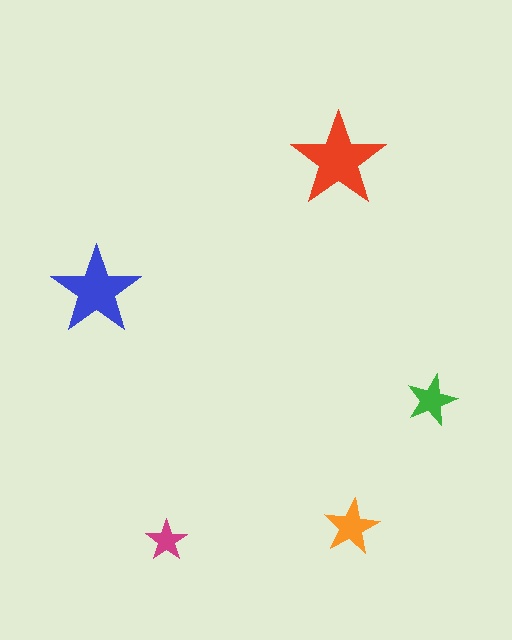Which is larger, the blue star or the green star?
The blue one.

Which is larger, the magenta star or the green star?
The green one.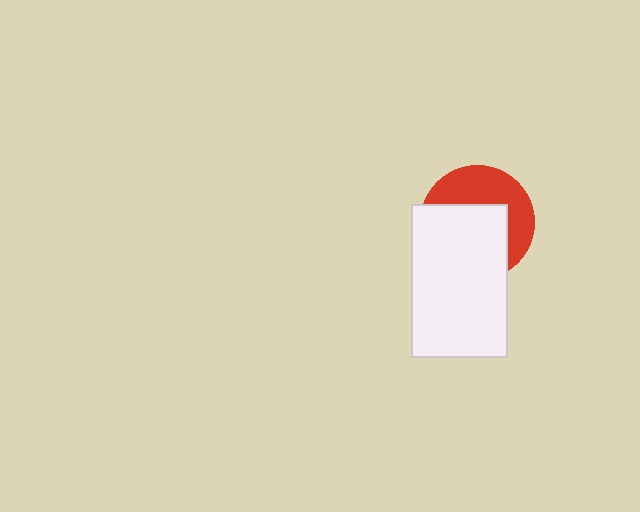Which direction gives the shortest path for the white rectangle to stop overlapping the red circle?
Moving toward the lower-left gives the shortest separation.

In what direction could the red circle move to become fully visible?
The red circle could move toward the upper-right. That would shift it out from behind the white rectangle entirely.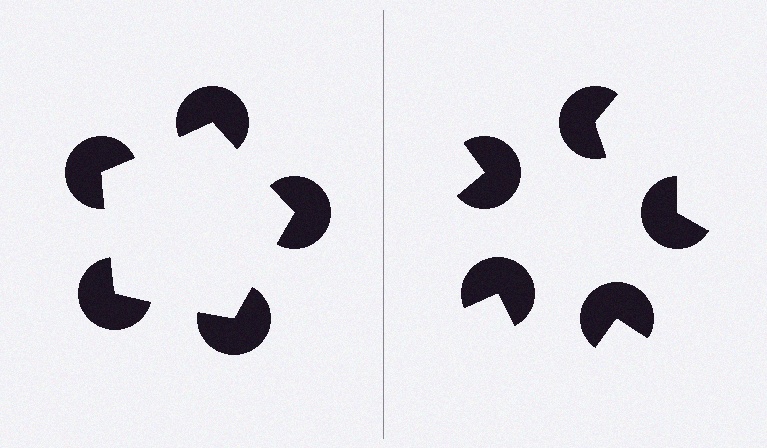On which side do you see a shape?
An illusory pentagon appears on the left side. On the right side the wedge cuts are rotated, so no coherent shape forms.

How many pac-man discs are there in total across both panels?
10 — 5 on each side.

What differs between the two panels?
The pac-man discs are positioned identically on both sides; only the wedge orientations differ. On the left they align to a pentagon; on the right they are misaligned.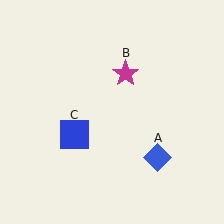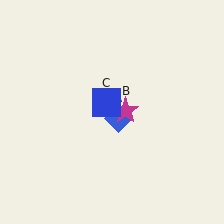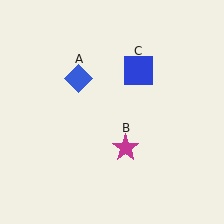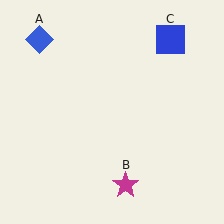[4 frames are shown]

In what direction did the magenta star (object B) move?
The magenta star (object B) moved down.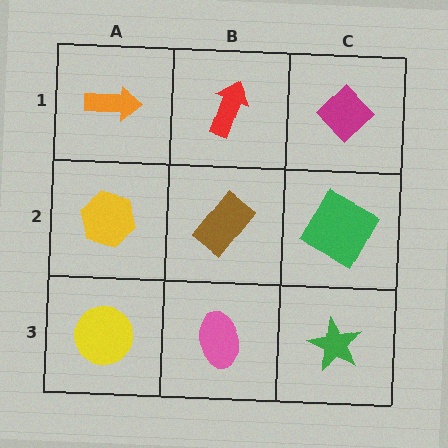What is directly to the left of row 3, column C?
A pink ellipse.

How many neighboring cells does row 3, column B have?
3.